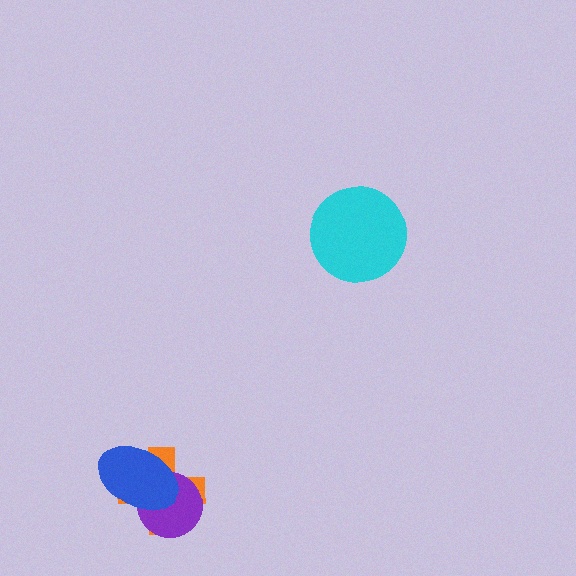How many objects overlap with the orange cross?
2 objects overlap with the orange cross.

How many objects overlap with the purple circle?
2 objects overlap with the purple circle.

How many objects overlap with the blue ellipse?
2 objects overlap with the blue ellipse.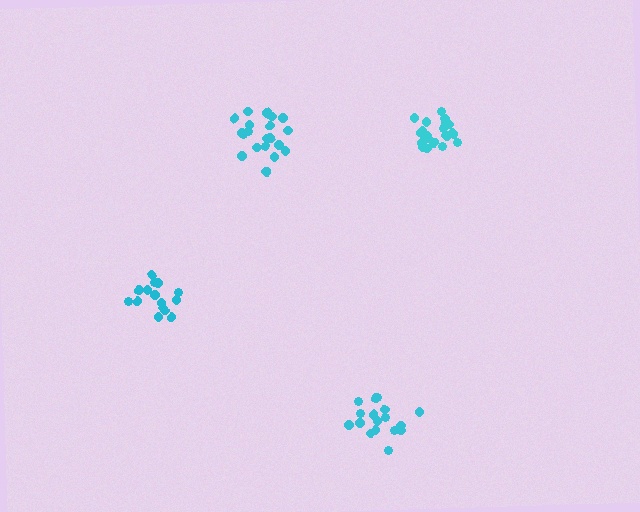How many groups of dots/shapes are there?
There are 4 groups.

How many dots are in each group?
Group 1: 15 dots, Group 2: 20 dots, Group 3: 20 dots, Group 4: 17 dots (72 total).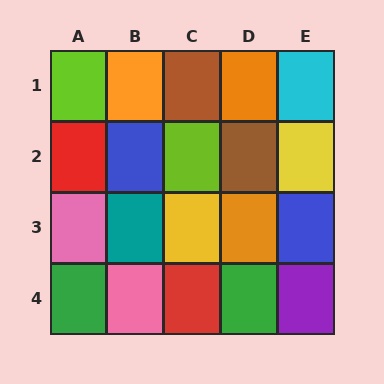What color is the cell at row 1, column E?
Cyan.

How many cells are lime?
2 cells are lime.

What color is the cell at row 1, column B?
Orange.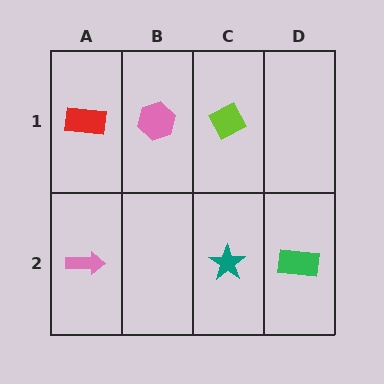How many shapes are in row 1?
3 shapes.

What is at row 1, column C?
A lime diamond.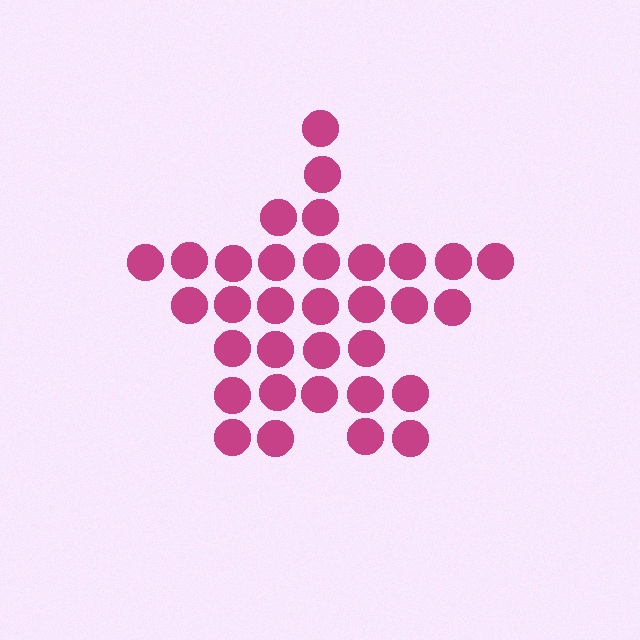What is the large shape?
The large shape is a star.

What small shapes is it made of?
It is made of small circles.